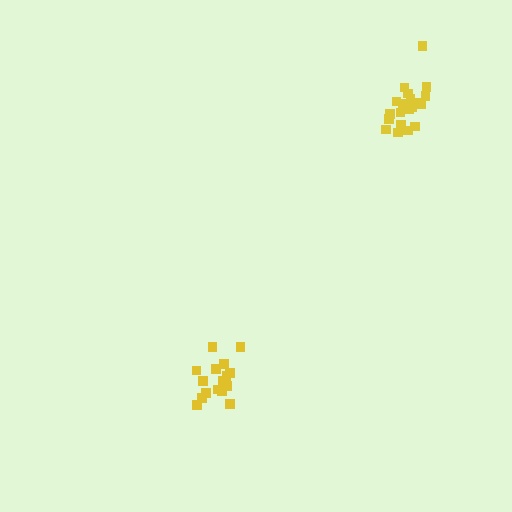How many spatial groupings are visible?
There are 2 spatial groupings.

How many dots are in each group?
Group 1: 17 dots, Group 2: 20 dots (37 total).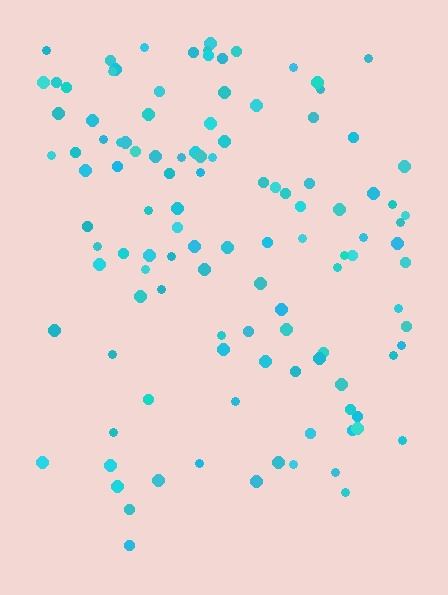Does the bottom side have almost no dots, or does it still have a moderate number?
Still a moderate number, just noticeably fewer than the top.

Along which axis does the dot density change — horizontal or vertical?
Vertical.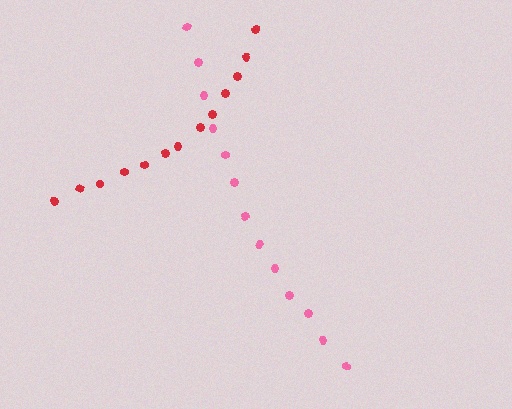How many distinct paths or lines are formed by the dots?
There are 2 distinct paths.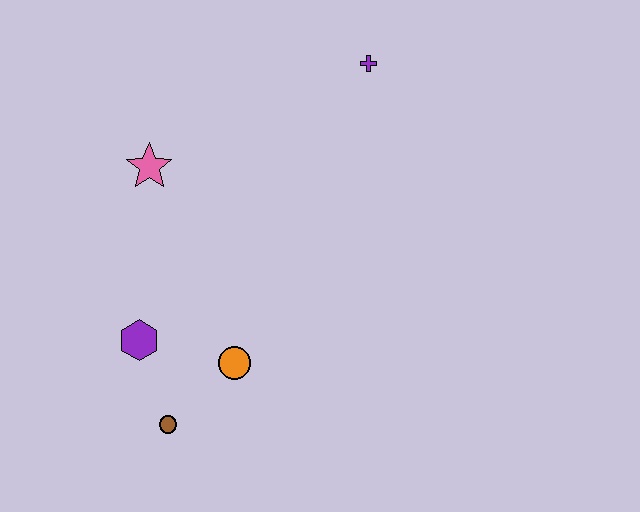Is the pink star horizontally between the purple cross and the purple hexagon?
Yes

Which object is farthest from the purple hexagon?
The purple cross is farthest from the purple hexagon.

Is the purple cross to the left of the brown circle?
No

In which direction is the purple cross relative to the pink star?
The purple cross is to the right of the pink star.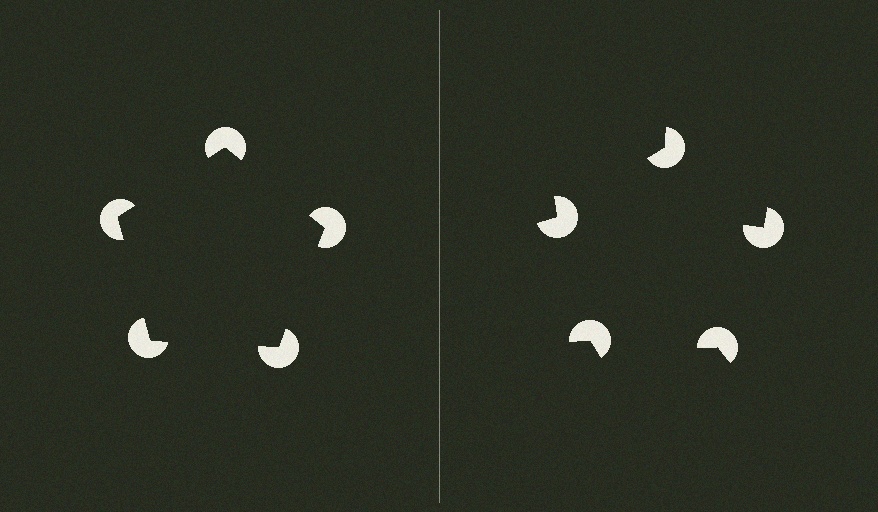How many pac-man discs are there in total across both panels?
10 — 5 on each side.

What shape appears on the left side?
An illusory pentagon.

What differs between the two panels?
The pac-man discs are positioned identically on both sides; only the wedge orientations differ. On the left they align to a pentagon; on the right they are misaligned.